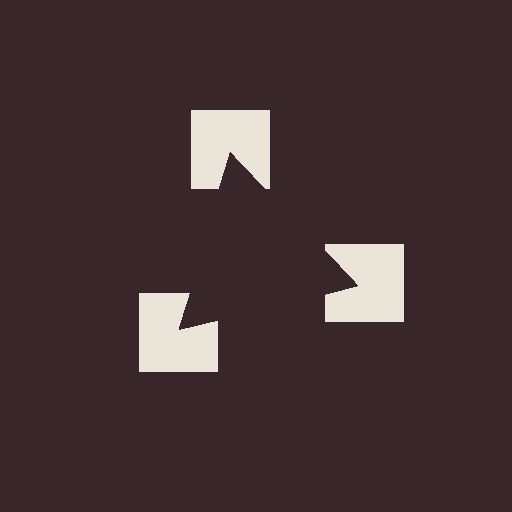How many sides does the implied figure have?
3 sides.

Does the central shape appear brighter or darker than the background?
It typically appears slightly darker than the background, even though no actual brightness change is drawn.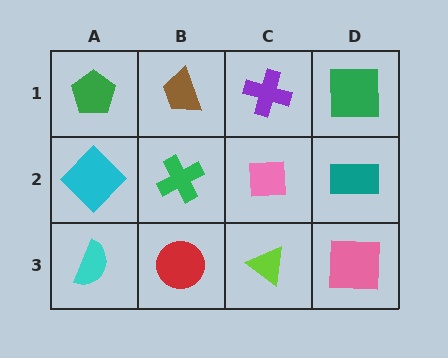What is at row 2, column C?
A pink square.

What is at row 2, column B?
A green cross.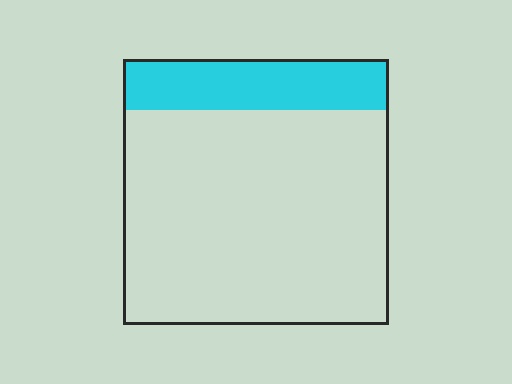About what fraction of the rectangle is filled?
About one fifth (1/5).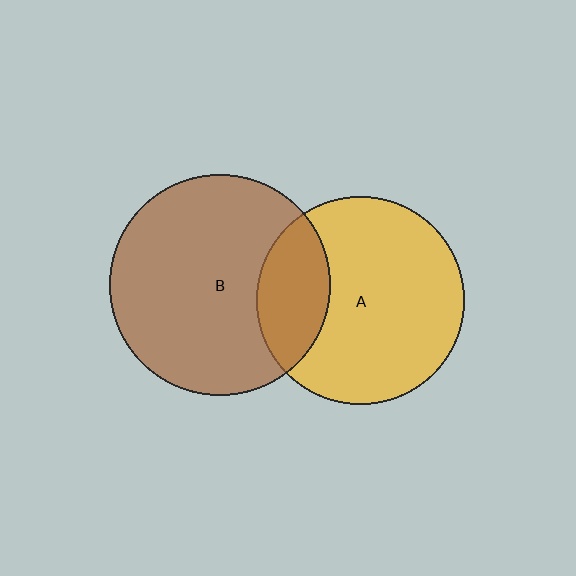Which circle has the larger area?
Circle B (brown).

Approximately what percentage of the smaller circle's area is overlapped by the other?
Approximately 25%.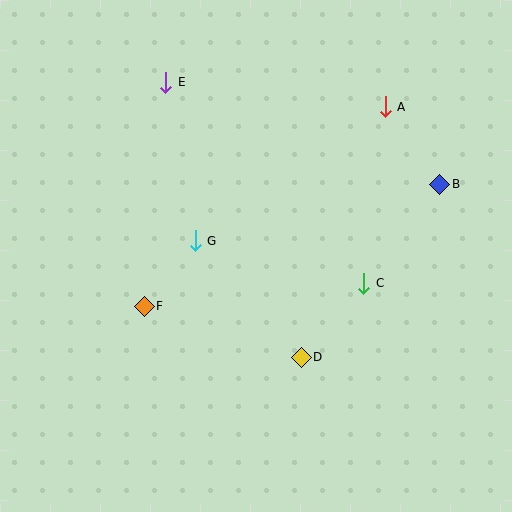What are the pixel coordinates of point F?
Point F is at (144, 306).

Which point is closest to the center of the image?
Point G at (195, 241) is closest to the center.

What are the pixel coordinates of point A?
Point A is at (385, 107).